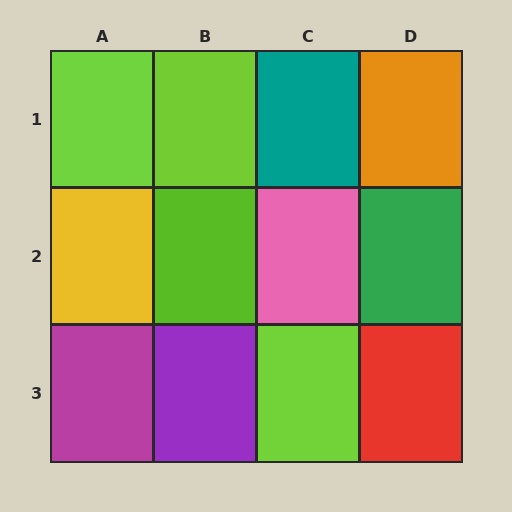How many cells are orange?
1 cell is orange.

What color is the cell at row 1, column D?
Orange.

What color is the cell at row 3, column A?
Magenta.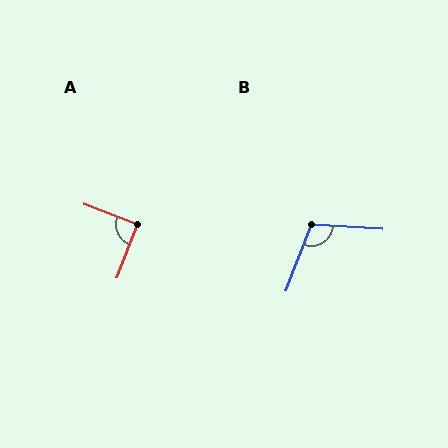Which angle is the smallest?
A, at approximately 89 degrees.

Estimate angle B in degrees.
Approximately 107 degrees.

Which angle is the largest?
B, at approximately 107 degrees.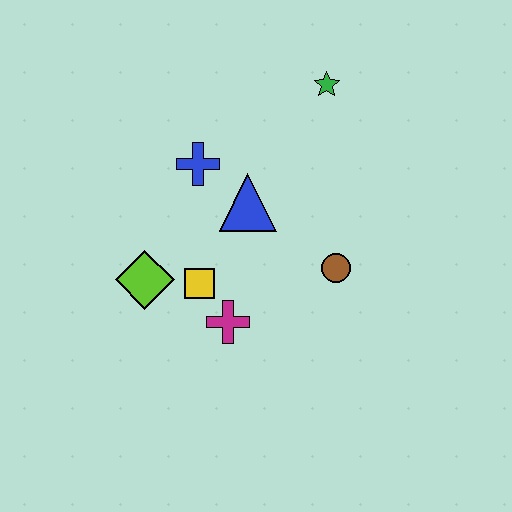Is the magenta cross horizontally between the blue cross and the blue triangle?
Yes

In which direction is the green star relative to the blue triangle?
The green star is above the blue triangle.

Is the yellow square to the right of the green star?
No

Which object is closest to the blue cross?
The blue triangle is closest to the blue cross.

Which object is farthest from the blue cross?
The brown circle is farthest from the blue cross.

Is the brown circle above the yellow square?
Yes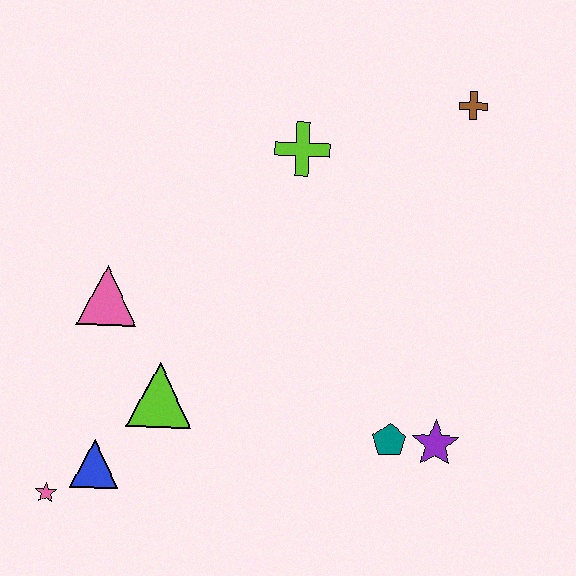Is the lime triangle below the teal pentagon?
No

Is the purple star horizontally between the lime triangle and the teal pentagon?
No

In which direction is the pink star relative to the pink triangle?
The pink star is below the pink triangle.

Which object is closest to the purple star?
The teal pentagon is closest to the purple star.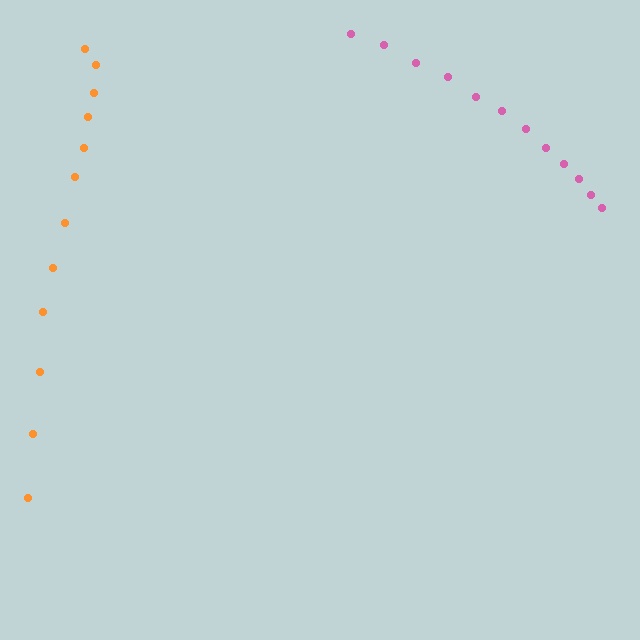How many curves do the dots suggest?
There are 2 distinct paths.